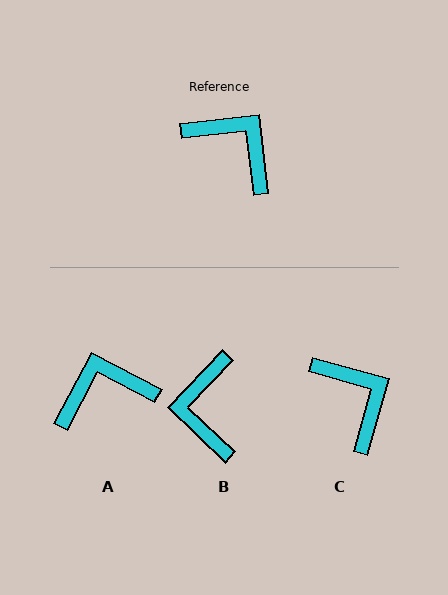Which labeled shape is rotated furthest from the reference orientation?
B, about 130 degrees away.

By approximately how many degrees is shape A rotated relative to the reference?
Approximately 56 degrees counter-clockwise.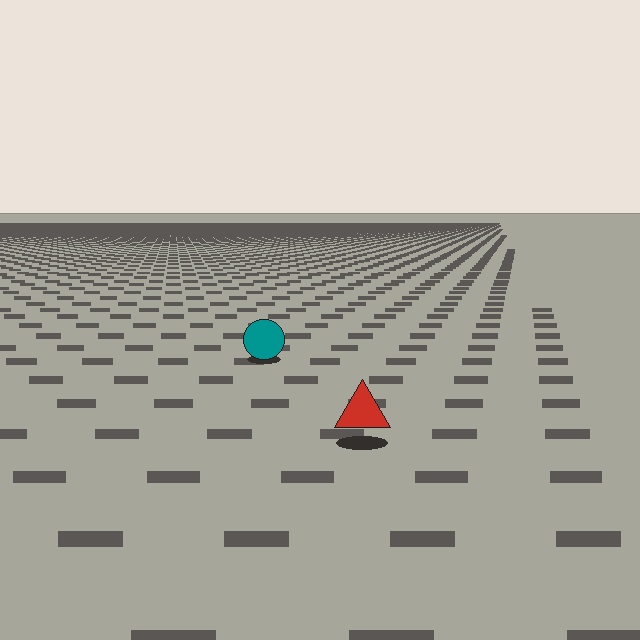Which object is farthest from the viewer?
The teal circle is farthest from the viewer. It appears smaller and the ground texture around it is denser.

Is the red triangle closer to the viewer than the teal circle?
Yes. The red triangle is closer — you can tell from the texture gradient: the ground texture is coarser near it.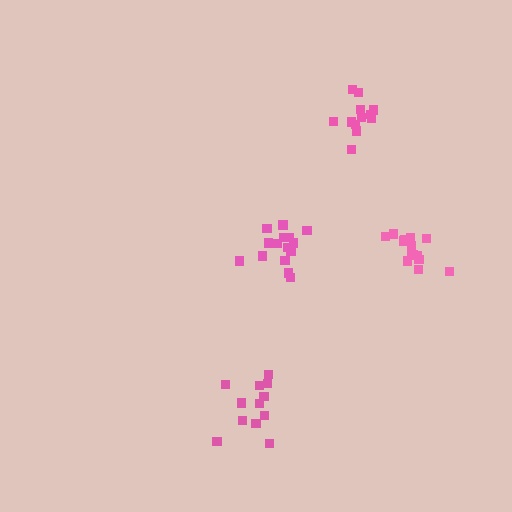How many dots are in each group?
Group 1: 14 dots, Group 2: 12 dots, Group 3: 12 dots, Group 4: 15 dots (53 total).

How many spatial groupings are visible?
There are 4 spatial groupings.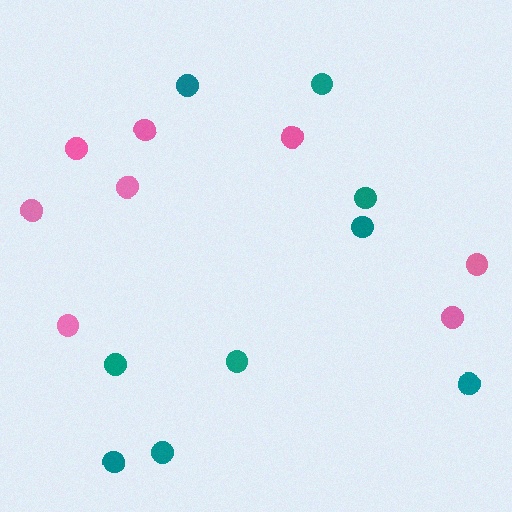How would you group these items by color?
There are 2 groups: one group of teal circles (9) and one group of pink circles (8).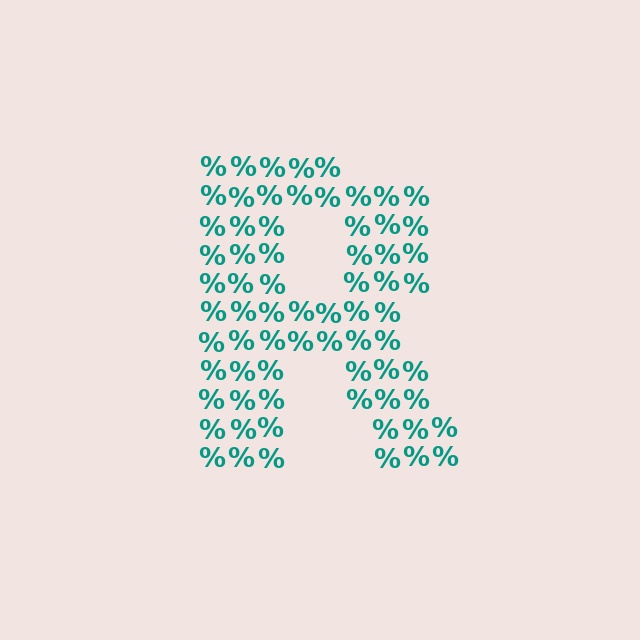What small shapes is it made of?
It is made of small percent signs.